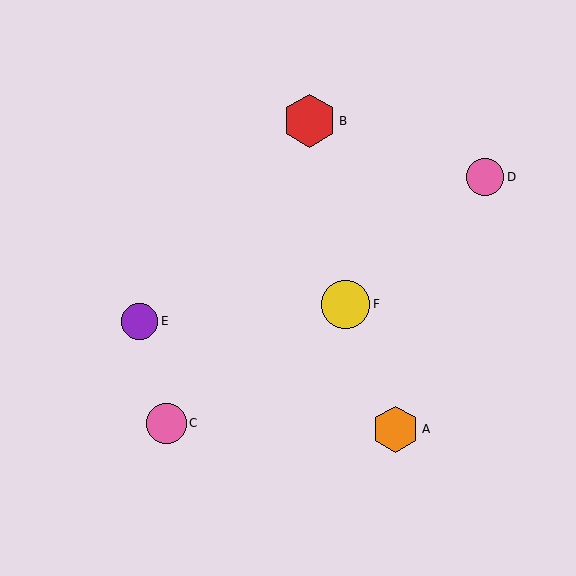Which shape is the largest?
The red hexagon (labeled B) is the largest.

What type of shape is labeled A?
Shape A is an orange hexagon.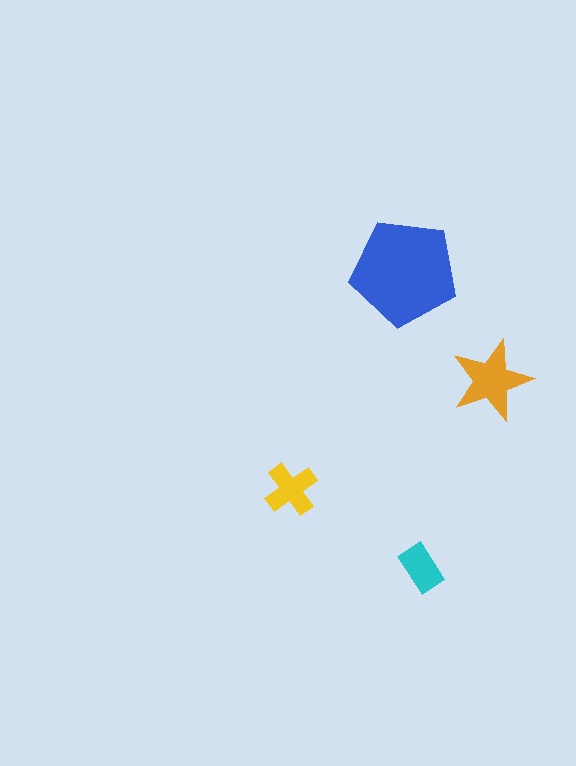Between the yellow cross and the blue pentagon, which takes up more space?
The blue pentagon.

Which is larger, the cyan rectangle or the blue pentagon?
The blue pentagon.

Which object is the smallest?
The cyan rectangle.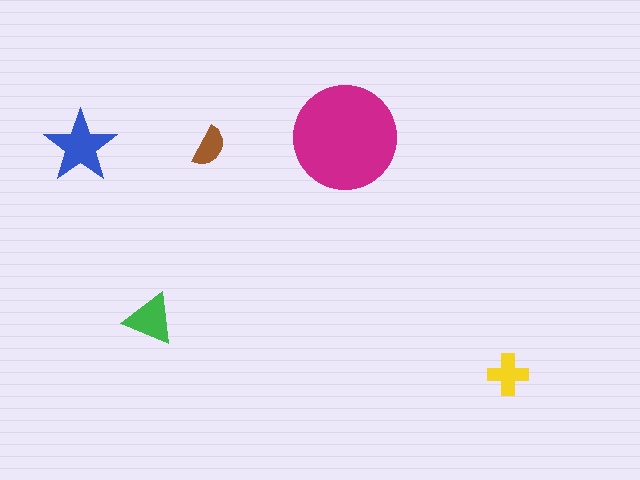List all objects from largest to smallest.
The magenta circle, the blue star, the green triangle, the yellow cross, the brown semicircle.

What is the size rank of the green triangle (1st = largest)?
3rd.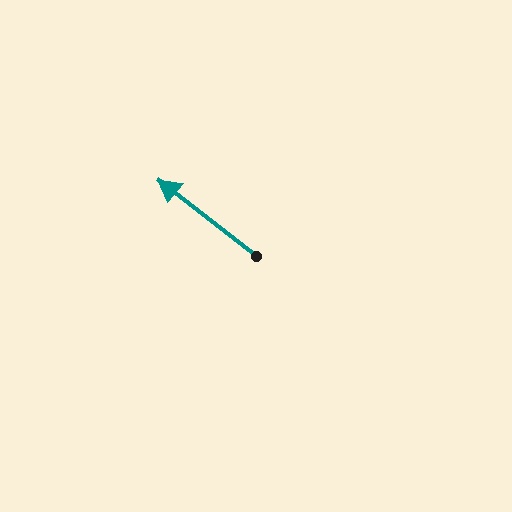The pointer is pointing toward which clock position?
Roughly 10 o'clock.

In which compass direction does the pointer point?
Northwest.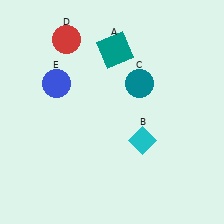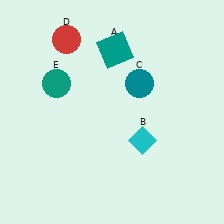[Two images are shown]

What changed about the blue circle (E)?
In Image 1, E is blue. In Image 2, it changed to teal.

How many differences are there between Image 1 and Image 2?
There is 1 difference between the two images.